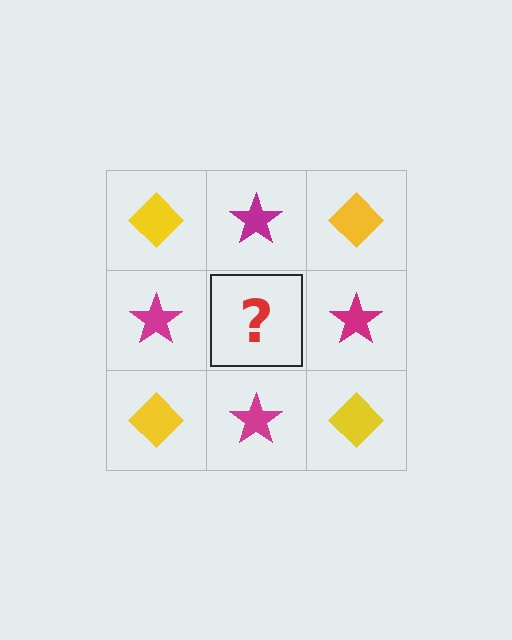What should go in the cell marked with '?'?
The missing cell should contain a yellow diamond.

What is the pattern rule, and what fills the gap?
The rule is that it alternates yellow diamond and magenta star in a checkerboard pattern. The gap should be filled with a yellow diamond.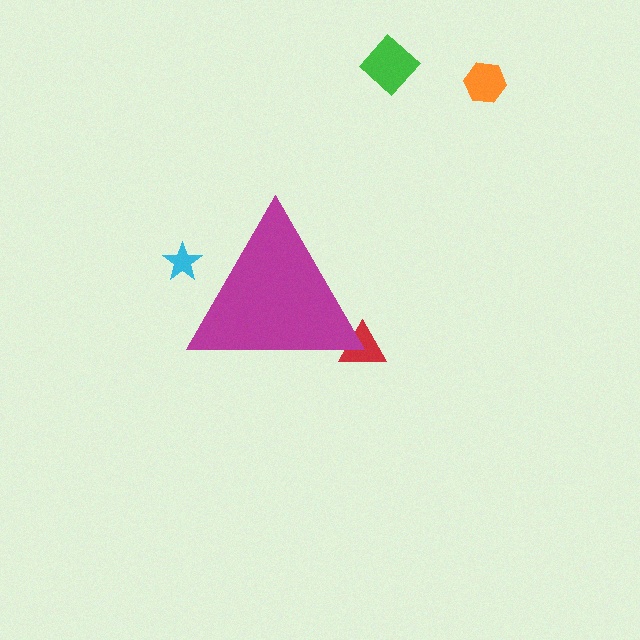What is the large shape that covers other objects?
A magenta triangle.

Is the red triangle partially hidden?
Yes, the red triangle is partially hidden behind the magenta triangle.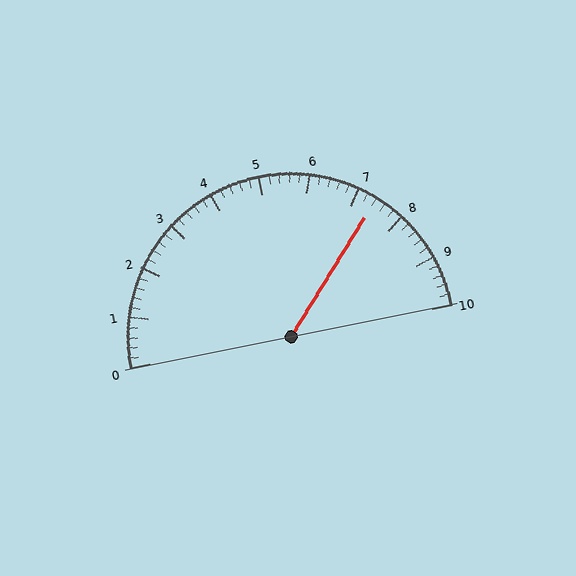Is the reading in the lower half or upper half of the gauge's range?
The reading is in the upper half of the range (0 to 10).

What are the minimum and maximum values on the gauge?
The gauge ranges from 0 to 10.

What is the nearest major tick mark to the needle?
The nearest major tick mark is 7.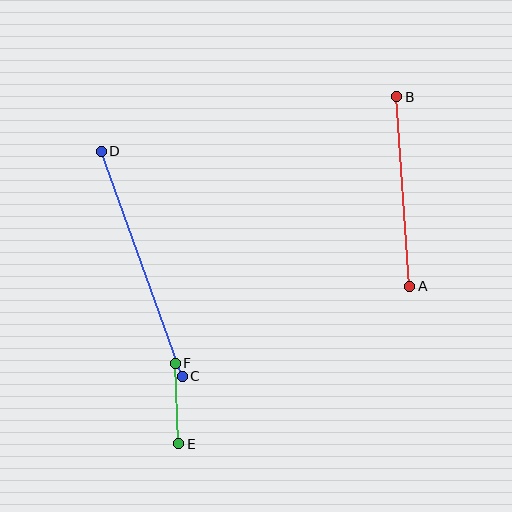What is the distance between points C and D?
The distance is approximately 239 pixels.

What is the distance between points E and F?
The distance is approximately 81 pixels.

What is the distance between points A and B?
The distance is approximately 190 pixels.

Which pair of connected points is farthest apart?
Points C and D are farthest apart.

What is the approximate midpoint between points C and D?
The midpoint is at approximately (142, 264) pixels.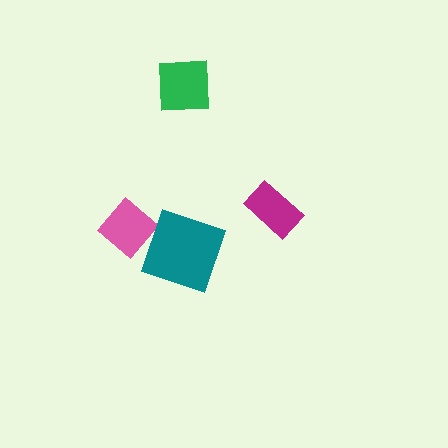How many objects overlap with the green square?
0 objects overlap with the green square.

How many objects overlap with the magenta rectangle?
0 objects overlap with the magenta rectangle.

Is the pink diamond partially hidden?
Yes, it is partially covered by another shape.